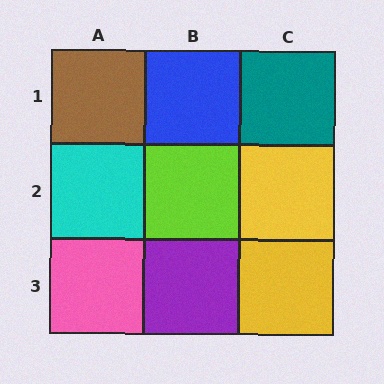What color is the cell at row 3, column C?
Yellow.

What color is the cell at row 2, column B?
Lime.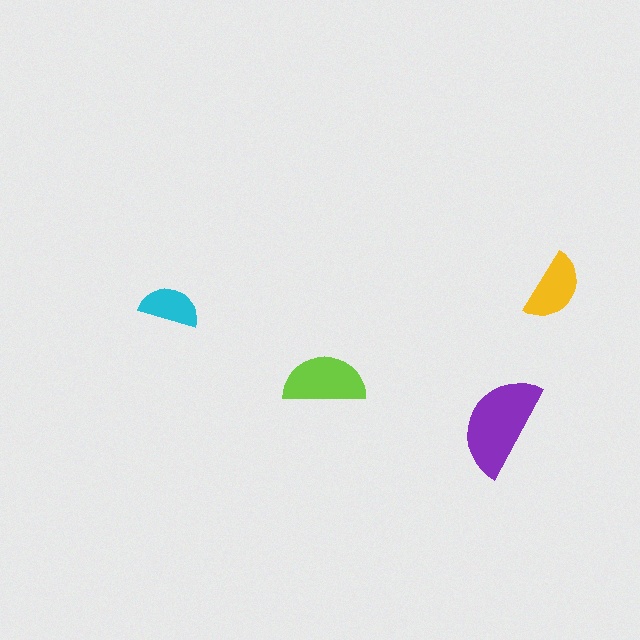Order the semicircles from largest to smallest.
the purple one, the lime one, the yellow one, the cyan one.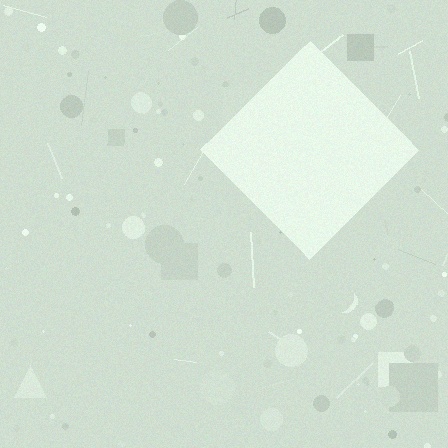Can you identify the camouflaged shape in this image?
The camouflaged shape is a diamond.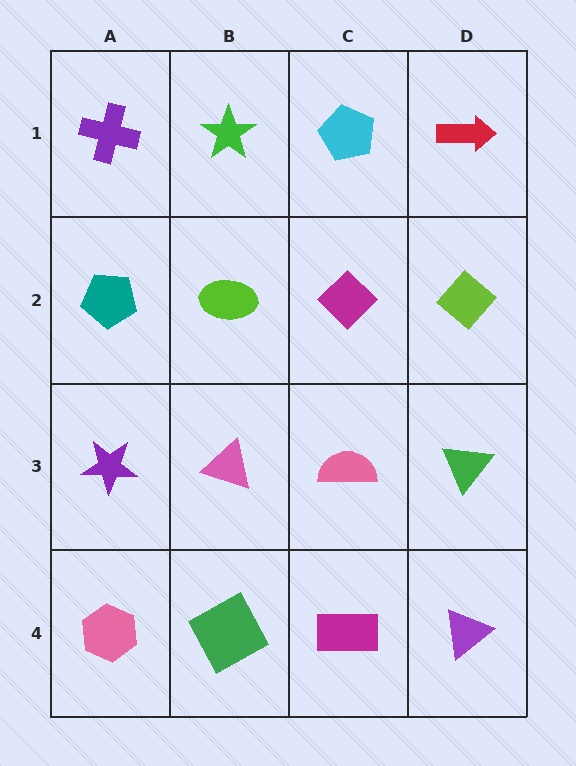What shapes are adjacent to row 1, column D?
A lime diamond (row 2, column D), a cyan pentagon (row 1, column C).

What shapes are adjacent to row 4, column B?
A pink triangle (row 3, column B), a pink hexagon (row 4, column A), a magenta rectangle (row 4, column C).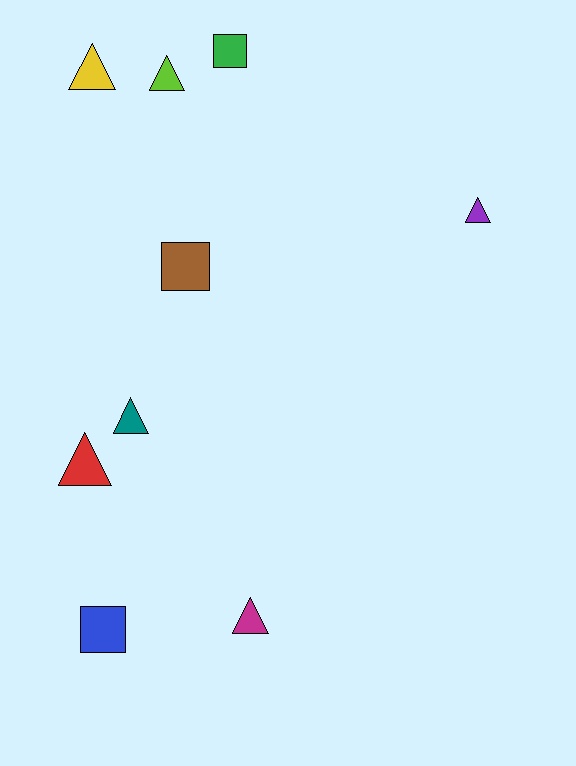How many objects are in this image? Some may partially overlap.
There are 9 objects.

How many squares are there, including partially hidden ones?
There are 3 squares.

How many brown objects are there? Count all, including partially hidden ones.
There is 1 brown object.